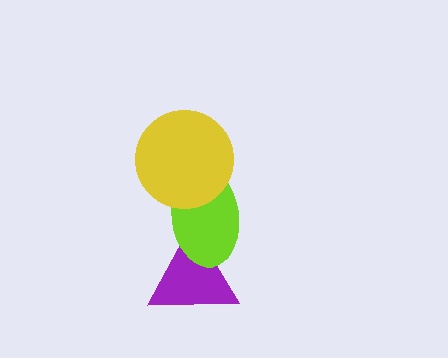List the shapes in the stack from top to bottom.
From top to bottom: the yellow circle, the lime ellipse, the purple triangle.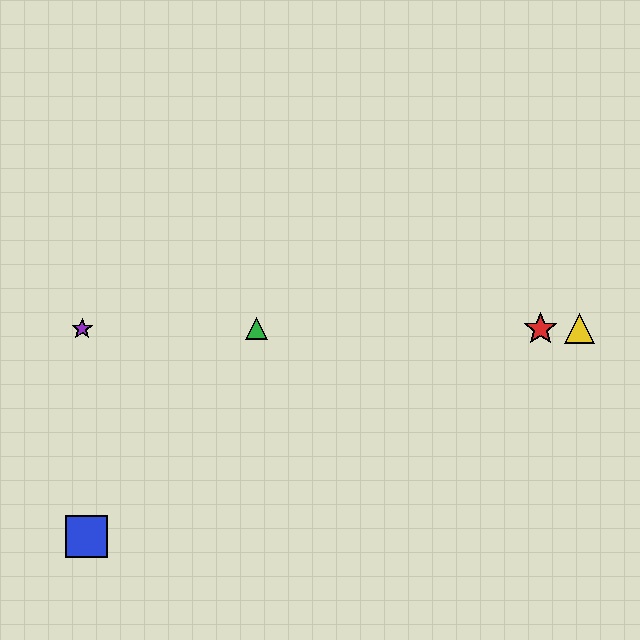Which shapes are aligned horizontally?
The red star, the green triangle, the yellow triangle, the purple star are aligned horizontally.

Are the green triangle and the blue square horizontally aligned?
No, the green triangle is at y≈329 and the blue square is at y≈536.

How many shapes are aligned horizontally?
4 shapes (the red star, the green triangle, the yellow triangle, the purple star) are aligned horizontally.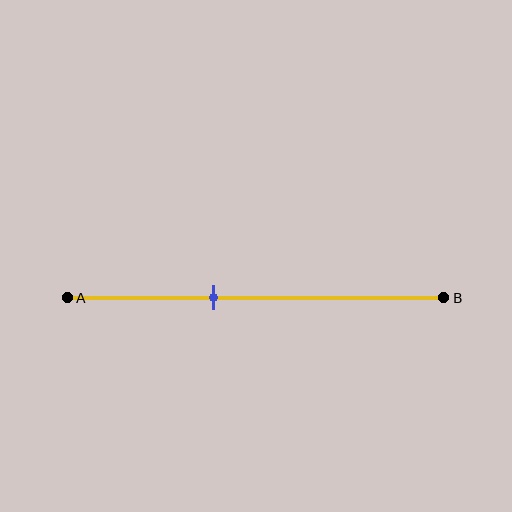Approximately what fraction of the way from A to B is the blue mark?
The blue mark is approximately 40% of the way from A to B.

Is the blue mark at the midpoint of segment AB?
No, the mark is at about 40% from A, not at the 50% midpoint.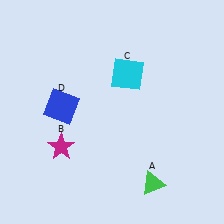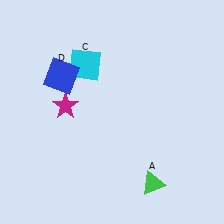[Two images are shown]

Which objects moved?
The objects that moved are: the magenta star (B), the cyan square (C), the blue square (D).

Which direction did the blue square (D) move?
The blue square (D) moved up.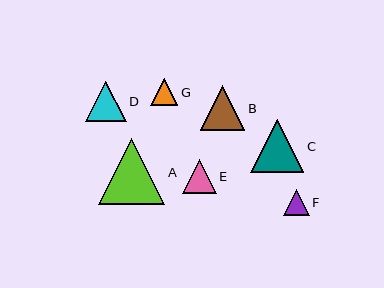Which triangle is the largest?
Triangle A is the largest with a size of approximately 66 pixels.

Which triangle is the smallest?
Triangle F is the smallest with a size of approximately 25 pixels.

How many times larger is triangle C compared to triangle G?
Triangle C is approximately 2.0 times the size of triangle G.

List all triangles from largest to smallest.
From largest to smallest: A, C, B, D, E, G, F.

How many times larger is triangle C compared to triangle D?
Triangle C is approximately 1.3 times the size of triangle D.